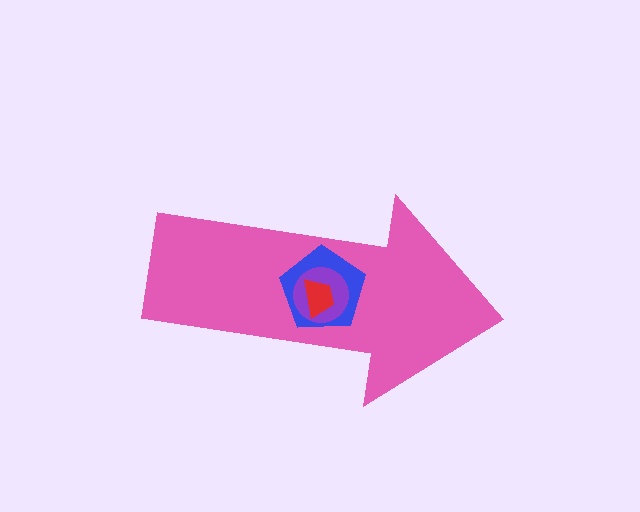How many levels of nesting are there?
4.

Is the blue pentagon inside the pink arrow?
Yes.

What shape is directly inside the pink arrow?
The blue pentagon.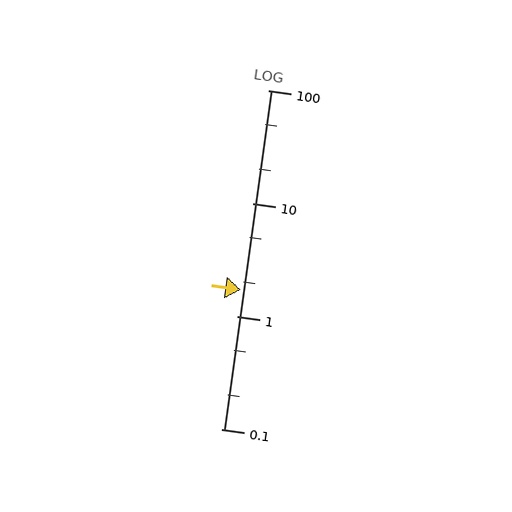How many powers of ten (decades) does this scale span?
The scale spans 3 decades, from 0.1 to 100.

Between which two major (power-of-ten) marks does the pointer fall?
The pointer is between 1 and 10.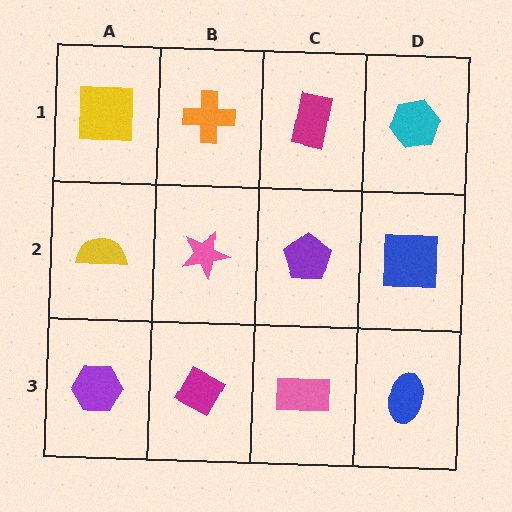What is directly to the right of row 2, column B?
A purple pentagon.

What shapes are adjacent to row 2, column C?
A magenta rectangle (row 1, column C), a pink rectangle (row 3, column C), a pink star (row 2, column B), a blue square (row 2, column D).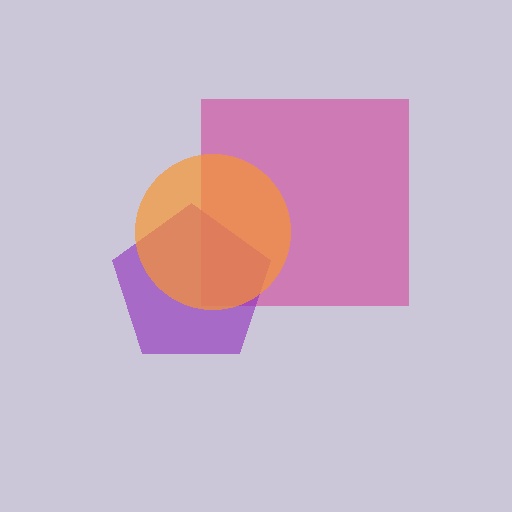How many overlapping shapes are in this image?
There are 3 overlapping shapes in the image.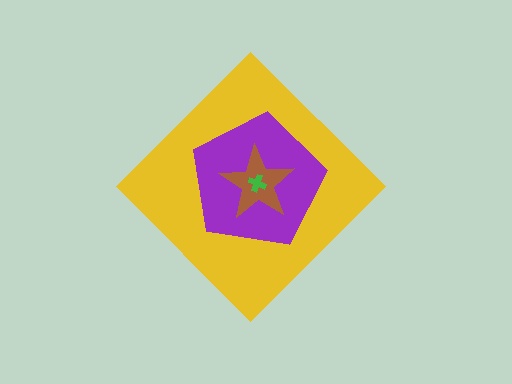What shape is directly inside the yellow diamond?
The purple pentagon.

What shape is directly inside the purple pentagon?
The brown star.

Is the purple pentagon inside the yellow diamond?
Yes.